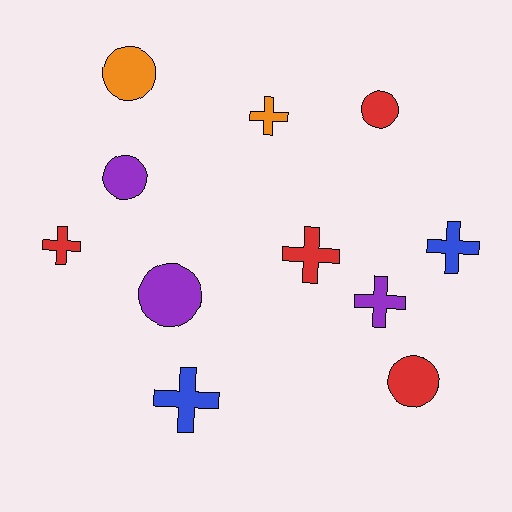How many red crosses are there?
There are 2 red crosses.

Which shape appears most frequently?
Cross, with 6 objects.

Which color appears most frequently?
Red, with 4 objects.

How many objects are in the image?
There are 11 objects.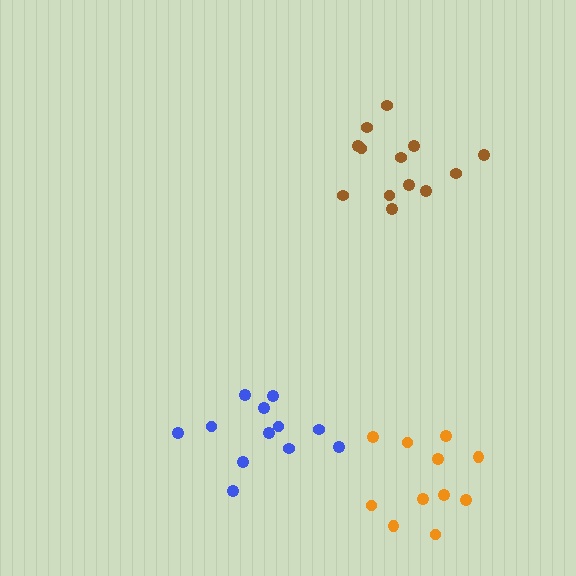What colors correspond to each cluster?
The clusters are colored: brown, blue, orange.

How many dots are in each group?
Group 1: 13 dots, Group 2: 12 dots, Group 3: 11 dots (36 total).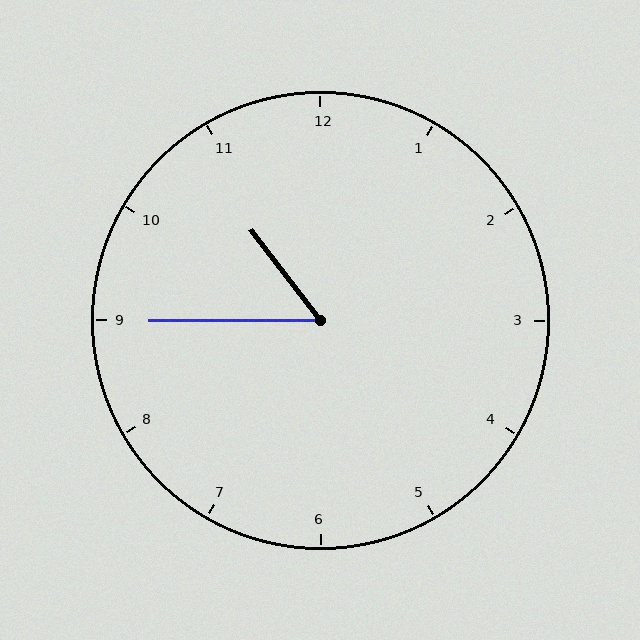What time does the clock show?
10:45.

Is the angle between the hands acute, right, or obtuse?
It is acute.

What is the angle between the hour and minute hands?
Approximately 52 degrees.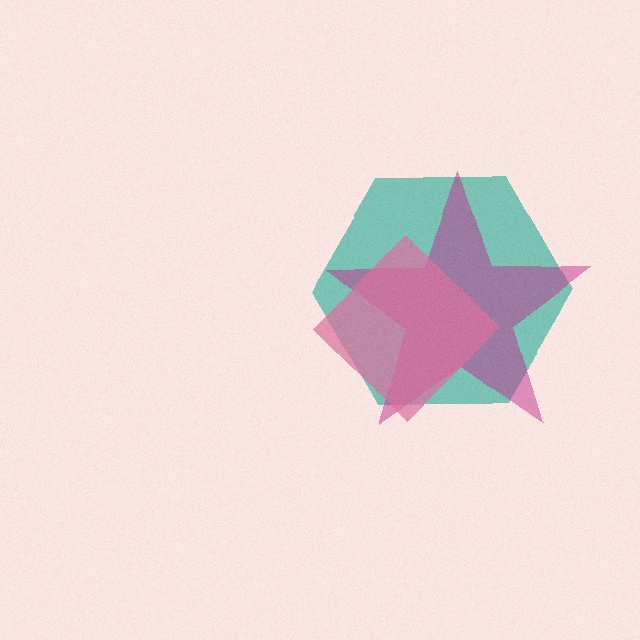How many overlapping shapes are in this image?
There are 3 overlapping shapes in the image.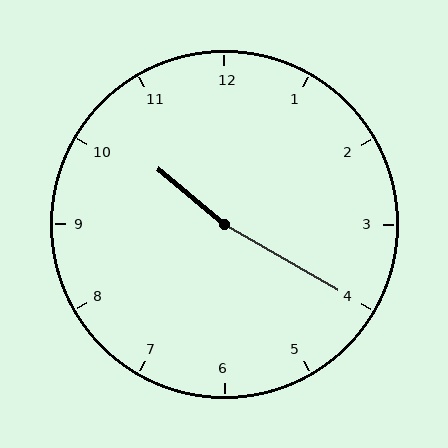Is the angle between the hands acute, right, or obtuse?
It is obtuse.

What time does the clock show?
10:20.